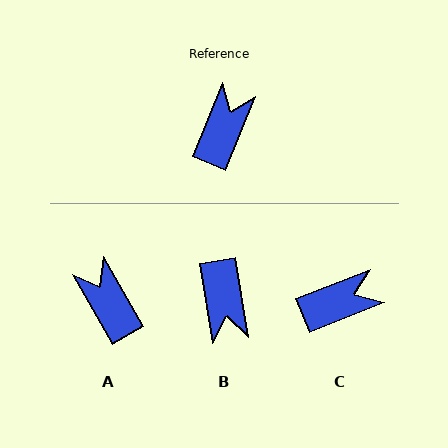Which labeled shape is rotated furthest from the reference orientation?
B, about 148 degrees away.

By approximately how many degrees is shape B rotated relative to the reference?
Approximately 148 degrees clockwise.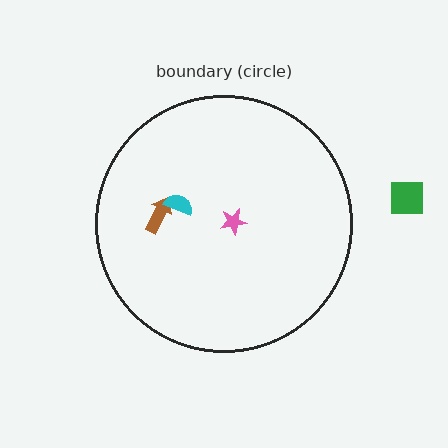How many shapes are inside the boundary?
3 inside, 1 outside.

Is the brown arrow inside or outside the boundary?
Inside.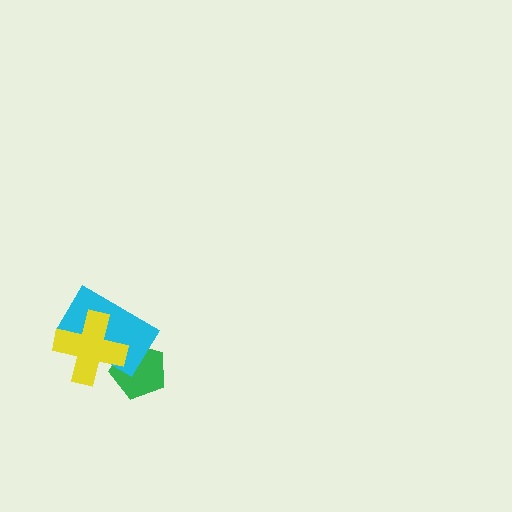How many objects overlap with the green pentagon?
2 objects overlap with the green pentagon.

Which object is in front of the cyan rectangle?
The yellow cross is in front of the cyan rectangle.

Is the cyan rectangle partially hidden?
Yes, it is partially covered by another shape.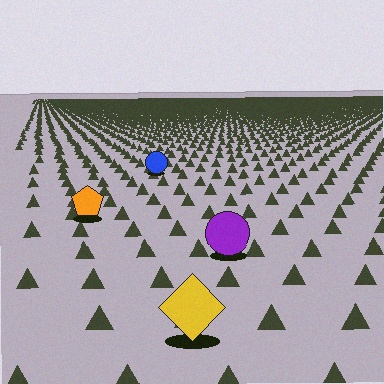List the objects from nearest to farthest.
From nearest to farthest: the yellow diamond, the purple circle, the orange pentagon, the blue circle.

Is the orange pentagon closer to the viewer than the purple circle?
No. The purple circle is closer — you can tell from the texture gradient: the ground texture is coarser near it.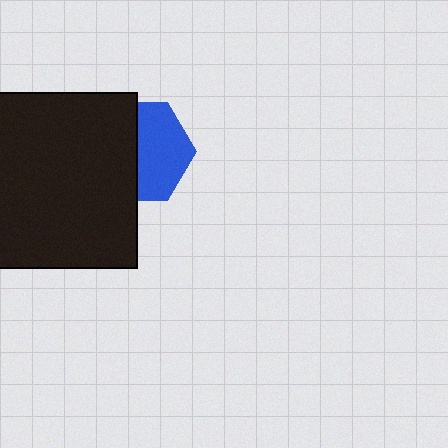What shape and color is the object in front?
The object in front is a black square.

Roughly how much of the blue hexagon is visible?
About half of it is visible (roughly 52%).